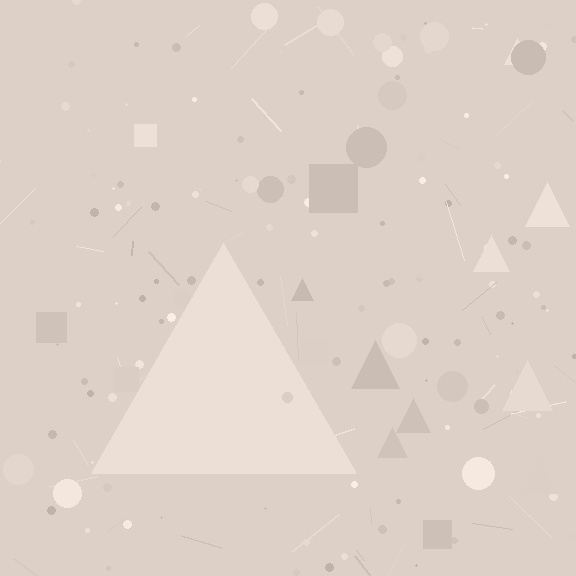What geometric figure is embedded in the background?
A triangle is embedded in the background.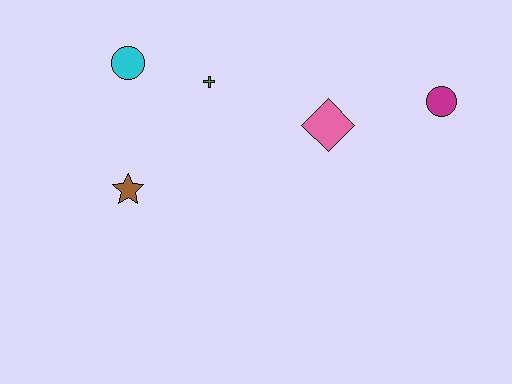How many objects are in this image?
There are 5 objects.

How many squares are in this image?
There are no squares.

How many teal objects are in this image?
There are no teal objects.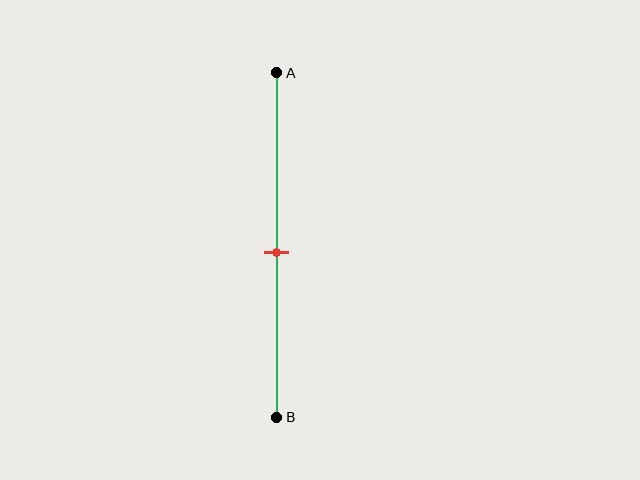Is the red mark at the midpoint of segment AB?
Yes, the mark is approximately at the midpoint.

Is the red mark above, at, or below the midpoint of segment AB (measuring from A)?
The red mark is approximately at the midpoint of segment AB.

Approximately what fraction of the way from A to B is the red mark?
The red mark is approximately 50% of the way from A to B.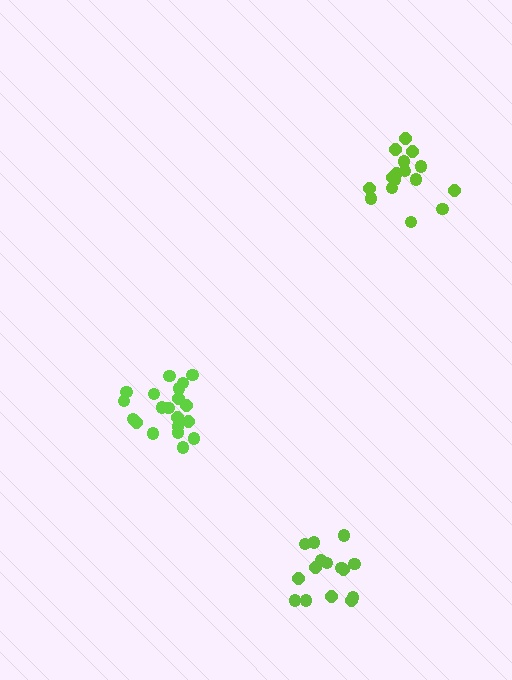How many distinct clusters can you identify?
There are 3 distinct clusters.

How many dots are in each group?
Group 1: 20 dots, Group 2: 15 dots, Group 3: 16 dots (51 total).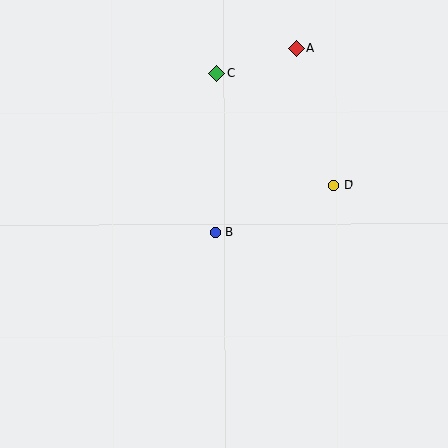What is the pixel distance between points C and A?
The distance between C and A is 83 pixels.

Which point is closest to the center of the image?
Point B at (215, 232) is closest to the center.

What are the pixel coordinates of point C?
Point C is at (217, 73).